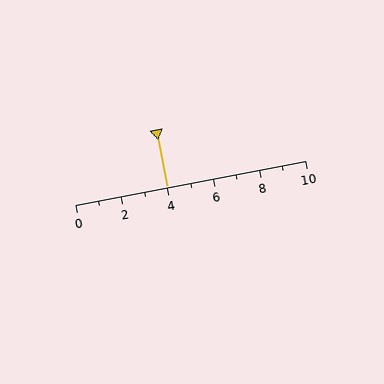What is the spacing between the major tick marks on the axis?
The major ticks are spaced 2 apart.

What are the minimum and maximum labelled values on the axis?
The axis runs from 0 to 10.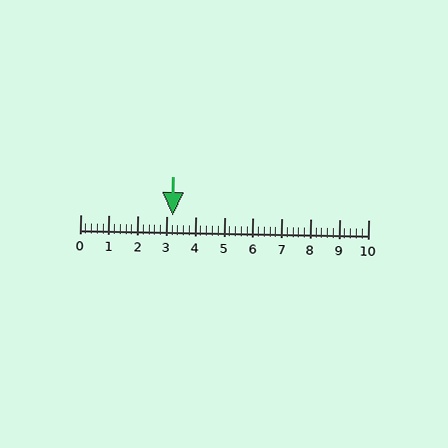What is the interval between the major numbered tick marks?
The major tick marks are spaced 1 units apart.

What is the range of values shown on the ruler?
The ruler shows values from 0 to 10.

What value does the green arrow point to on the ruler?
The green arrow points to approximately 3.2.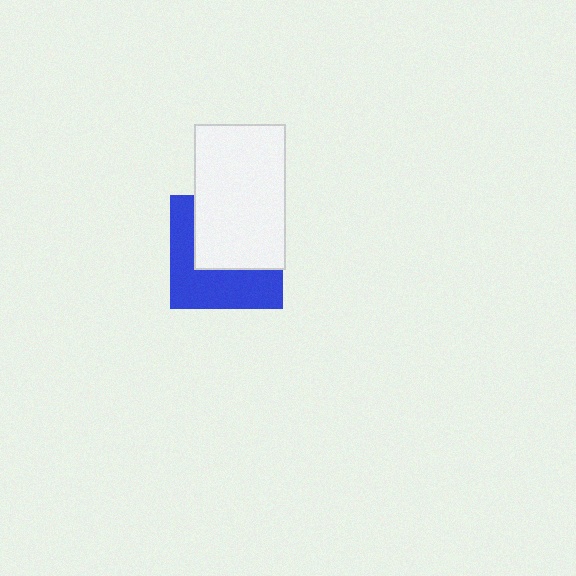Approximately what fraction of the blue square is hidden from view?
Roughly 51% of the blue square is hidden behind the white rectangle.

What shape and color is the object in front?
The object in front is a white rectangle.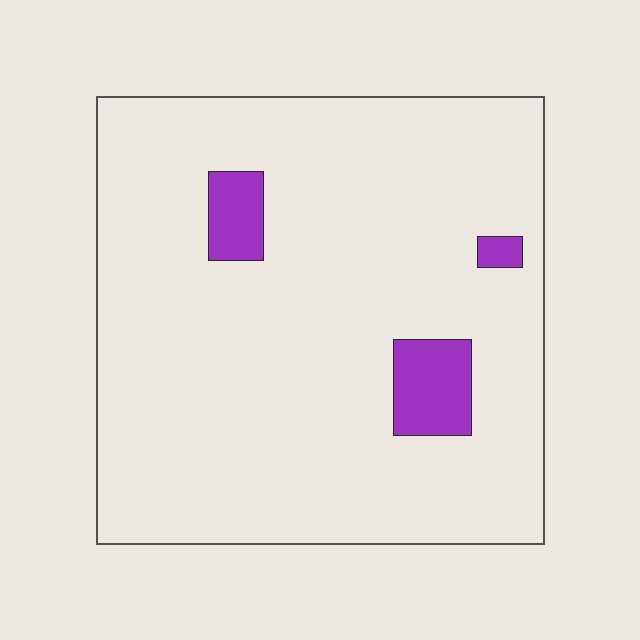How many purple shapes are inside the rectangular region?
3.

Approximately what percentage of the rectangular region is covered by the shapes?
Approximately 5%.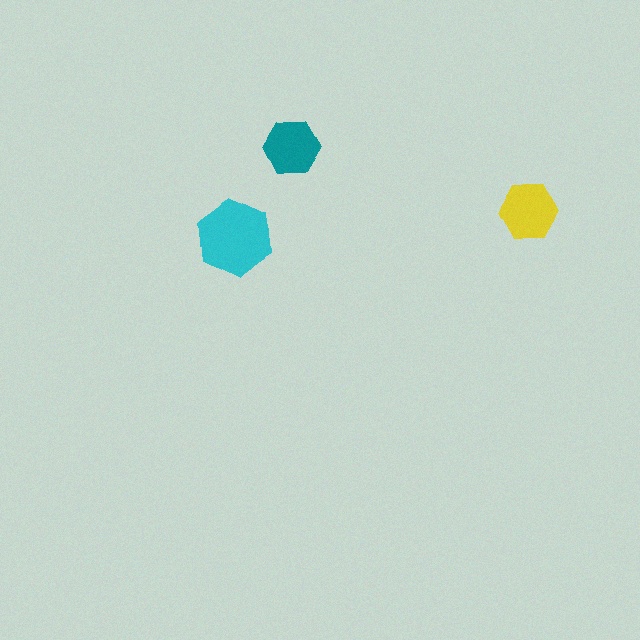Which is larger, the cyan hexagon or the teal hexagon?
The cyan one.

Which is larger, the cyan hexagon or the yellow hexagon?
The cyan one.